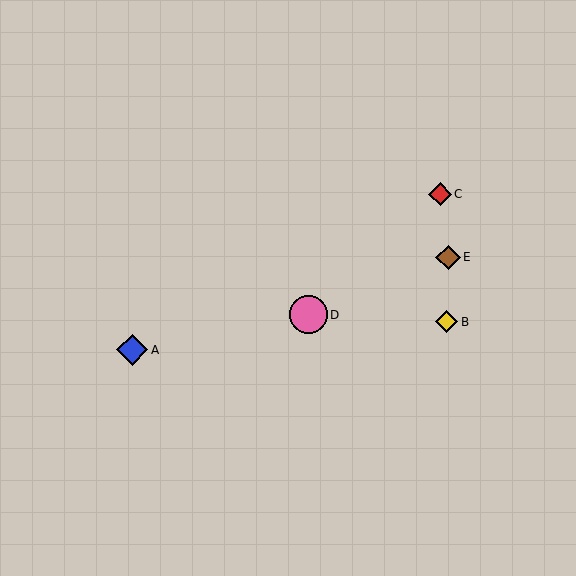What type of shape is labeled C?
Shape C is a red diamond.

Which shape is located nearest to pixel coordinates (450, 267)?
The brown diamond (labeled E) at (448, 257) is nearest to that location.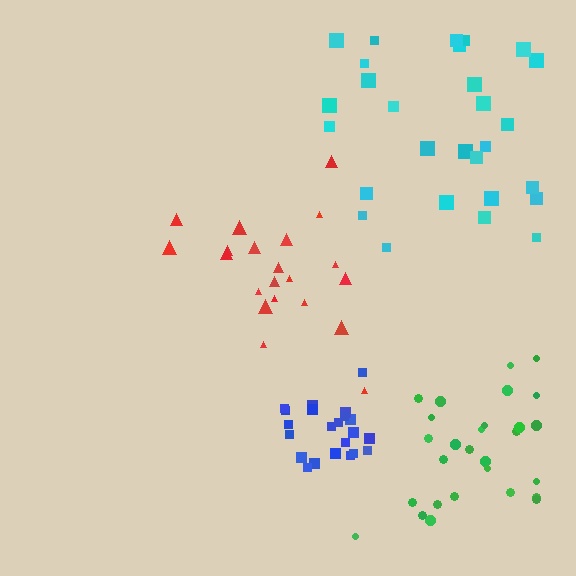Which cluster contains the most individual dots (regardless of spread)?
Green (29).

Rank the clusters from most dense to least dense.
blue, green, red, cyan.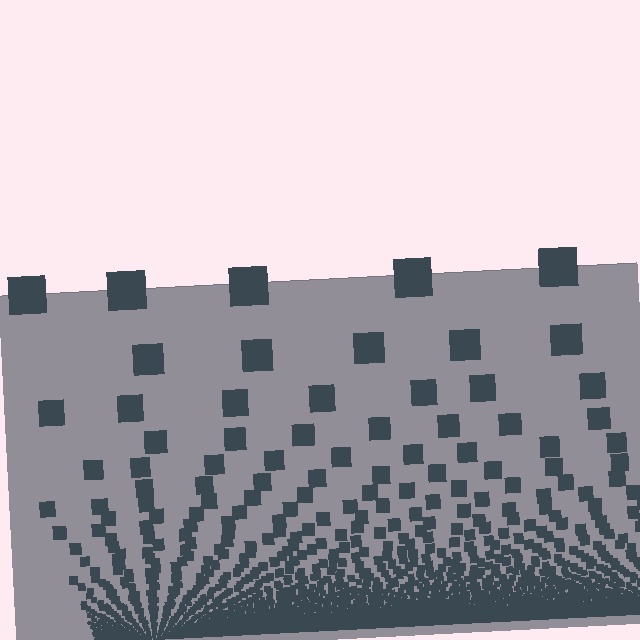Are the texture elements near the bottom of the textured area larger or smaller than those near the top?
Smaller. The gradient is inverted — elements near the bottom are smaller and denser.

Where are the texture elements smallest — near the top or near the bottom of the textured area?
Near the bottom.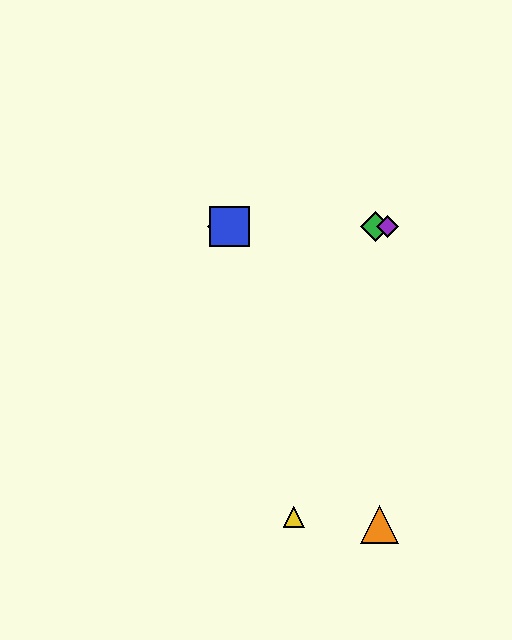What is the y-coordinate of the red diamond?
The red diamond is at y≈227.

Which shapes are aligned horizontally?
The red diamond, the blue square, the green diamond, the purple diamond are aligned horizontally.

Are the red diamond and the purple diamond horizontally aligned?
Yes, both are at y≈227.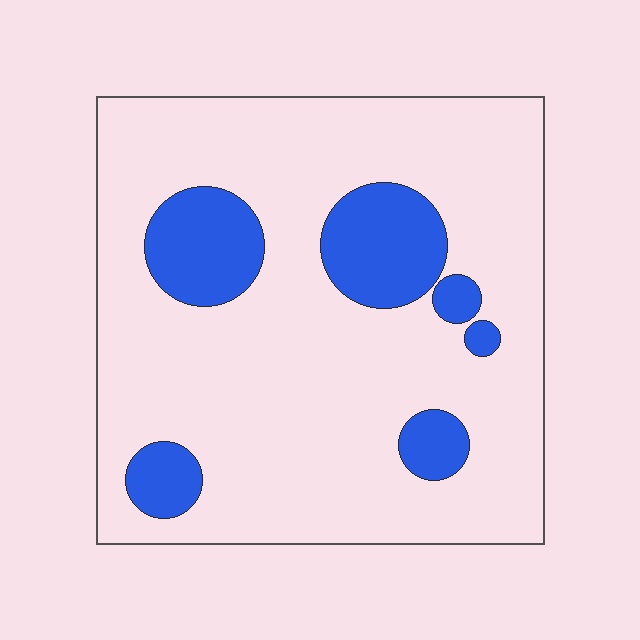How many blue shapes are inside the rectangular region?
6.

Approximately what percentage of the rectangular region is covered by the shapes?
Approximately 20%.